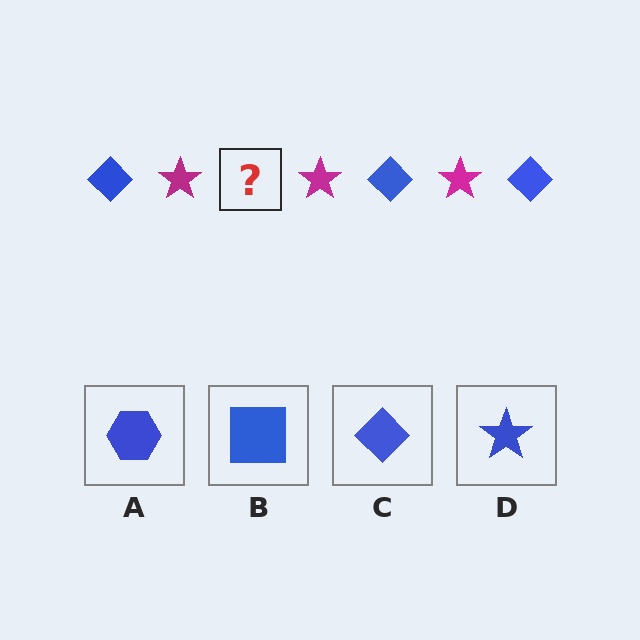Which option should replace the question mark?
Option C.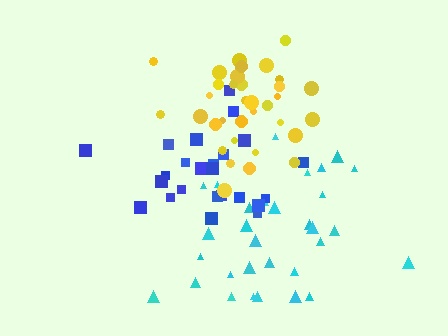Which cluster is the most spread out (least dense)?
Cyan.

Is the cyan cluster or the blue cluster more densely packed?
Blue.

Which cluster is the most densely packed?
Yellow.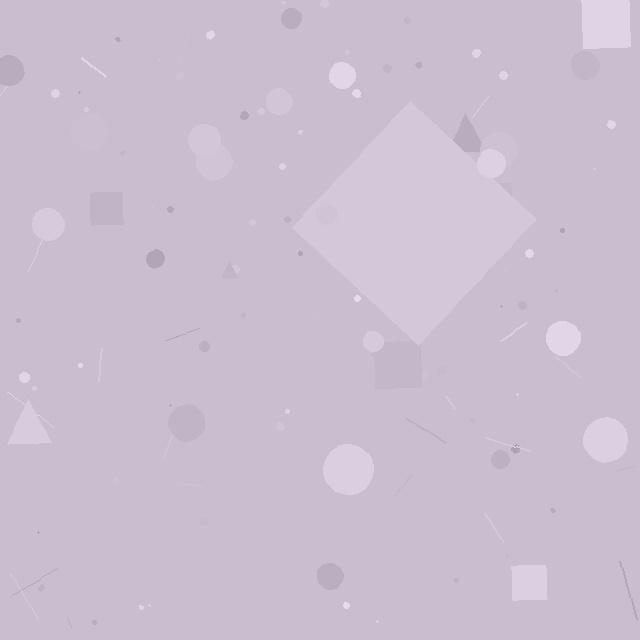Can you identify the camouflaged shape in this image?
The camouflaged shape is a diamond.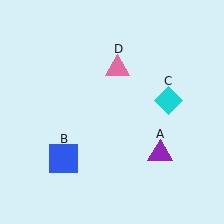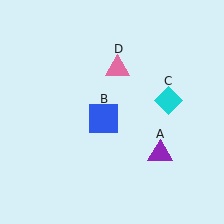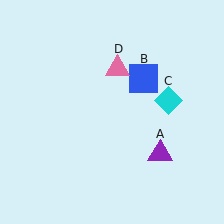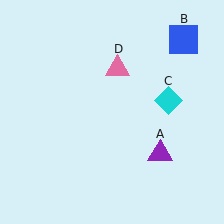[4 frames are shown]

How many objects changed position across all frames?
1 object changed position: blue square (object B).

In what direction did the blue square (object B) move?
The blue square (object B) moved up and to the right.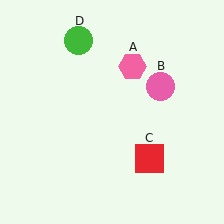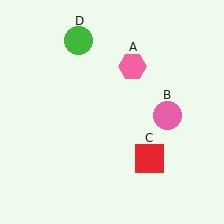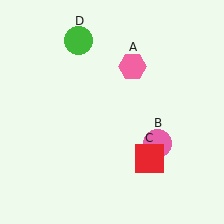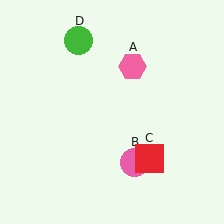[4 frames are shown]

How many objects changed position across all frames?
1 object changed position: pink circle (object B).